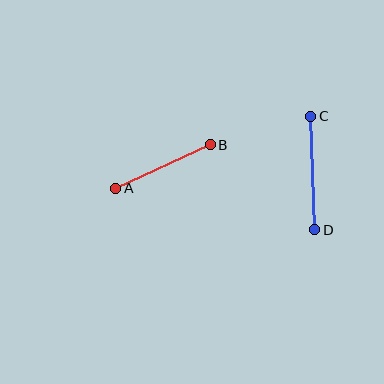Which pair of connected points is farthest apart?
Points C and D are farthest apart.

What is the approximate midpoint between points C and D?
The midpoint is at approximately (313, 173) pixels.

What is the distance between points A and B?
The distance is approximately 104 pixels.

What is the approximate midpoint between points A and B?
The midpoint is at approximately (163, 167) pixels.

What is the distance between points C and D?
The distance is approximately 114 pixels.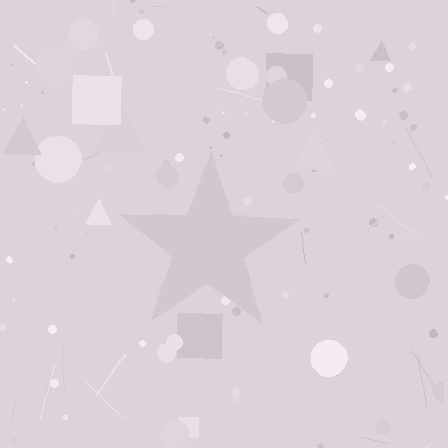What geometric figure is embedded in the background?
A star is embedded in the background.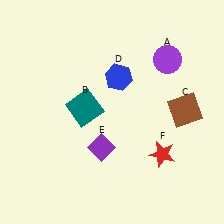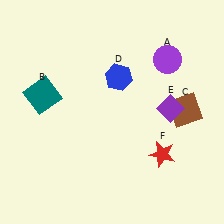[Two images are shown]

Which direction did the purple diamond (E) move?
The purple diamond (E) moved right.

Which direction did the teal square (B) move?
The teal square (B) moved left.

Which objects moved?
The objects that moved are: the teal square (B), the purple diamond (E).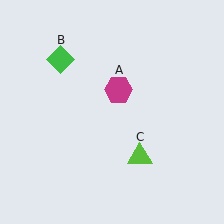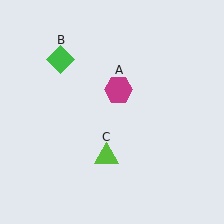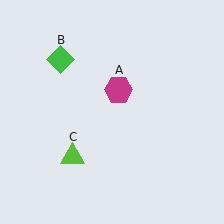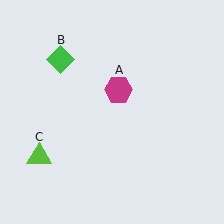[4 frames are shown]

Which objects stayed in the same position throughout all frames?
Magenta hexagon (object A) and green diamond (object B) remained stationary.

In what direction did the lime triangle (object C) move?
The lime triangle (object C) moved left.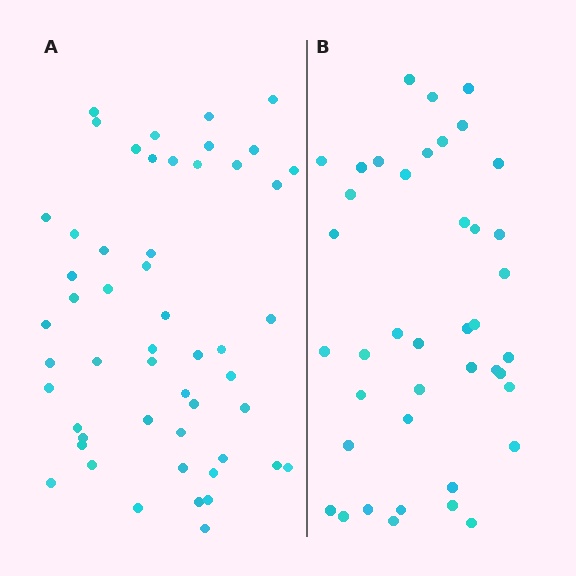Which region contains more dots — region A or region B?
Region A (the left region) has more dots.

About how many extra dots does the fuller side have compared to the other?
Region A has roughly 12 or so more dots than region B.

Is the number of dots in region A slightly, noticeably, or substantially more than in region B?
Region A has noticeably more, but not dramatically so. The ratio is roughly 1.3 to 1.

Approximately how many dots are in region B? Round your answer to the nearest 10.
About 40 dots. (The exact count is 41, which rounds to 40.)